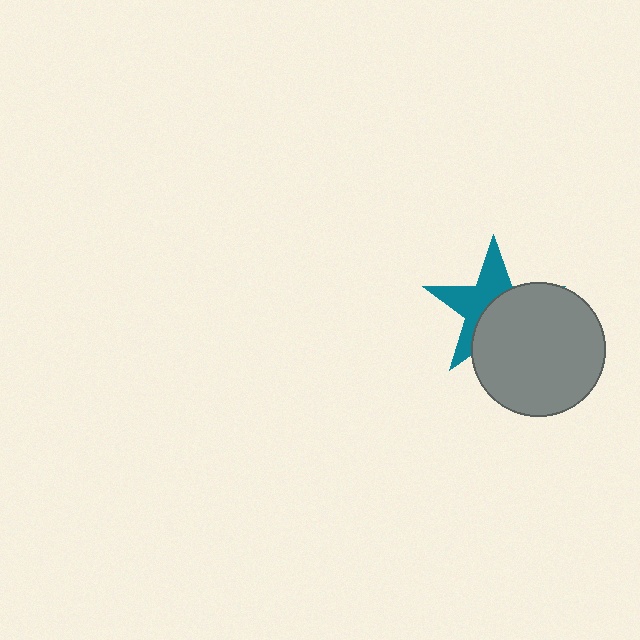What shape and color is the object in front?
The object in front is a gray circle.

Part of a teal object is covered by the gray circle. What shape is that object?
It is a star.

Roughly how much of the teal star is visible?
About half of it is visible (roughly 48%).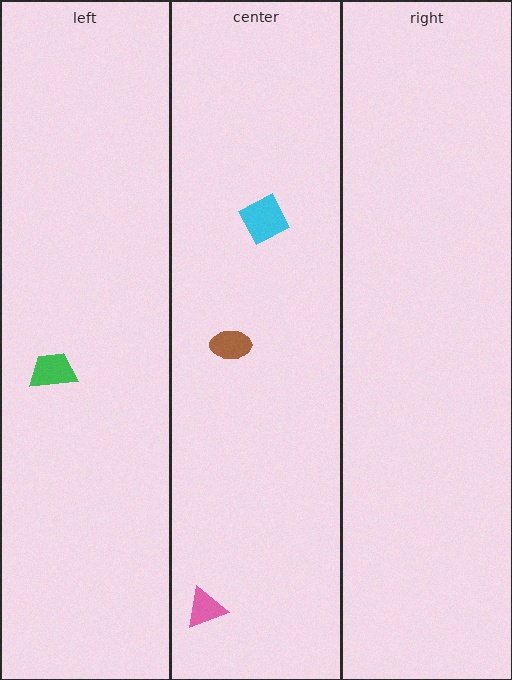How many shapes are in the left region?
1.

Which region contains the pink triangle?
The center region.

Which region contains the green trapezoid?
The left region.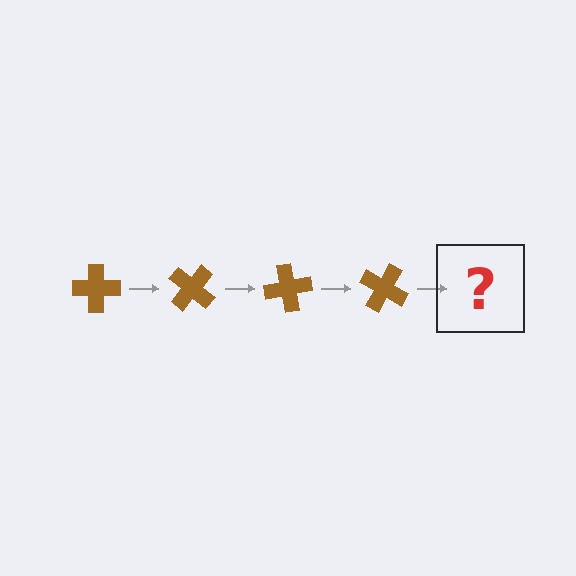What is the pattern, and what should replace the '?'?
The pattern is that the cross rotates 40 degrees each step. The '?' should be a brown cross rotated 160 degrees.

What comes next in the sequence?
The next element should be a brown cross rotated 160 degrees.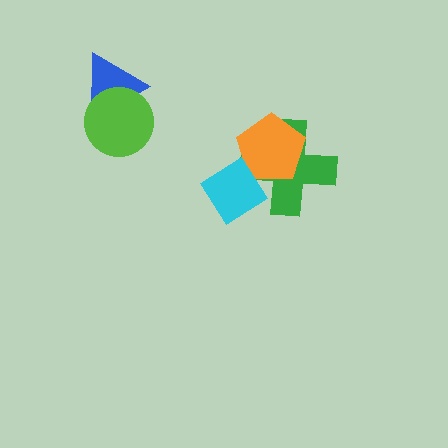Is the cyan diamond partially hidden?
No, no other shape covers it.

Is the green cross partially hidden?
Yes, it is partially covered by another shape.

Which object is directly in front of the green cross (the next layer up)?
The orange pentagon is directly in front of the green cross.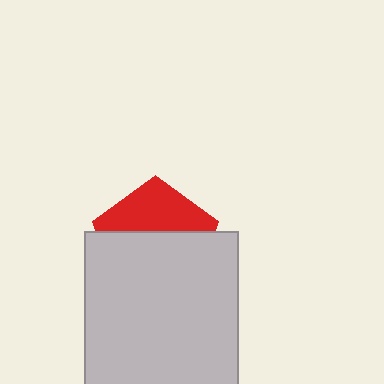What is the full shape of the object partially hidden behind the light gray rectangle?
The partially hidden object is a red pentagon.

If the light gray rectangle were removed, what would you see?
You would see the complete red pentagon.